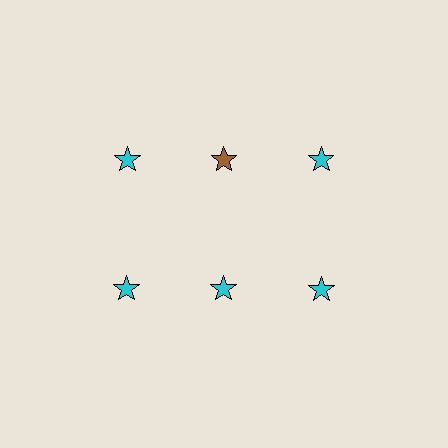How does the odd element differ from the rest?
It has a different color: brown instead of cyan.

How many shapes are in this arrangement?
There are 6 shapes arranged in a grid pattern.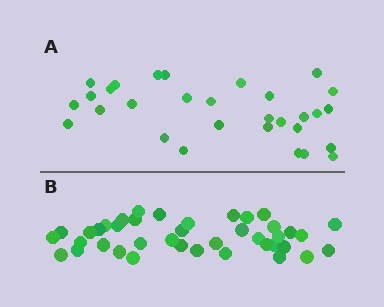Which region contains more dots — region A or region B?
Region B (the bottom region) has more dots.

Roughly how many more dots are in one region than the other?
Region B has roughly 10 or so more dots than region A.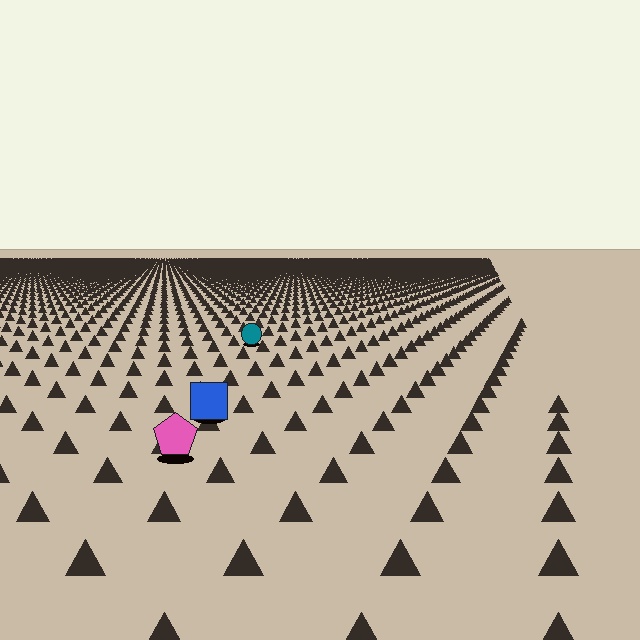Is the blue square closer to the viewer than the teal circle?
Yes. The blue square is closer — you can tell from the texture gradient: the ground texture is coarser near it.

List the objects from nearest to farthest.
From nearest to farthest: the pink pentagon, the blue square, the teal circle.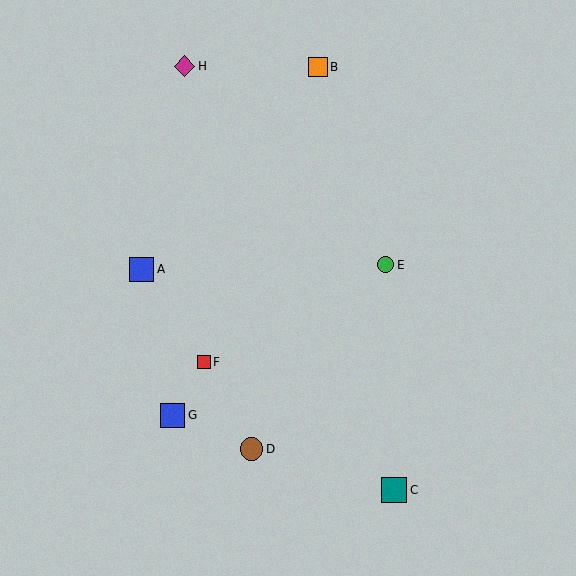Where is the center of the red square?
The center of the red square is at (204, 362).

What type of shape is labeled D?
Shape D is a brown circle.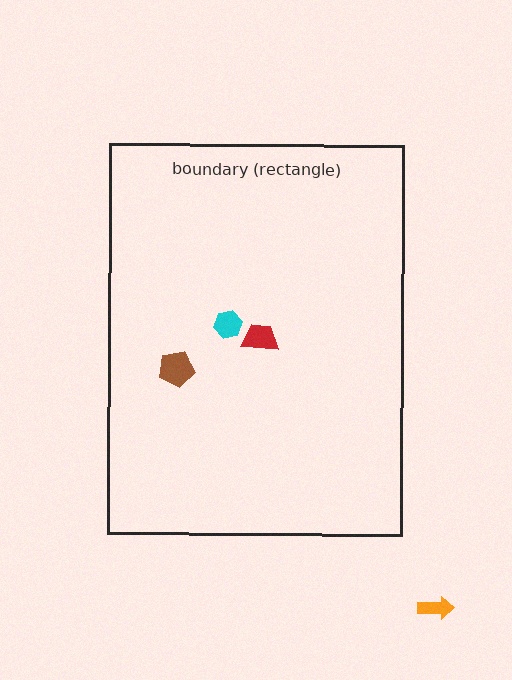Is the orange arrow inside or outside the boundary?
Outside.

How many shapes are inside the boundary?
3 inside, 1 outside.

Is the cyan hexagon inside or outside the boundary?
Inside.